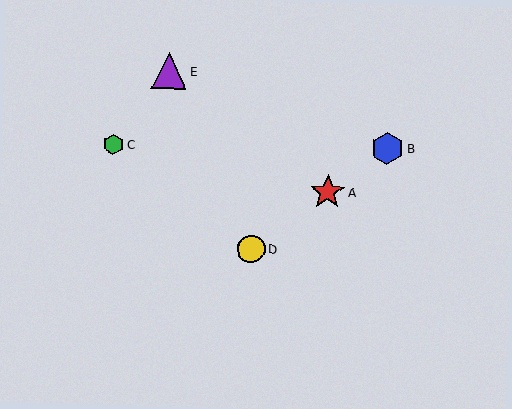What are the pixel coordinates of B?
Object B is at (387, 148).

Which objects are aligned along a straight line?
Objects A, B, D are aligned along a straight line.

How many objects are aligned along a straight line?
3 objects (A, B, D) are aligned along a straight line.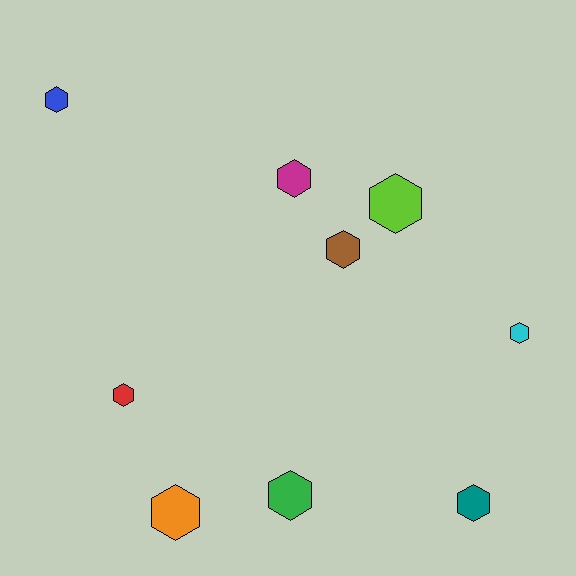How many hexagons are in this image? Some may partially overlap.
There are 9 hexagons.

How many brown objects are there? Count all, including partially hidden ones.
There is 1 brown object.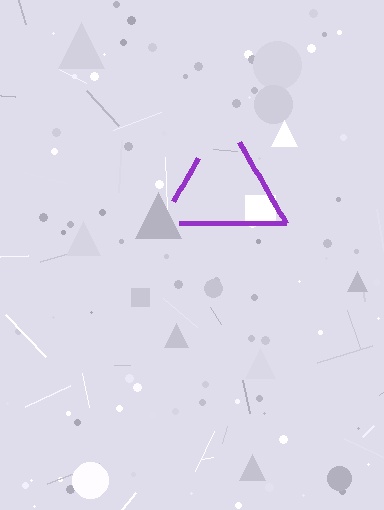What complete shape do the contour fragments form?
The contour fragments form a triangle.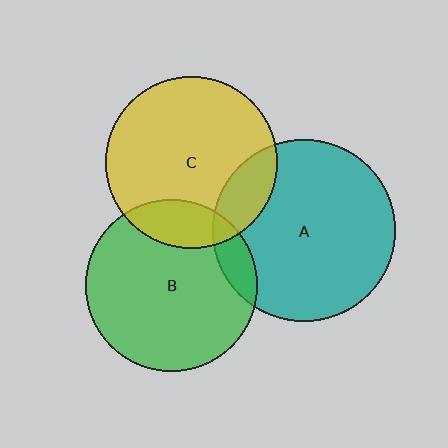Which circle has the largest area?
Circle A (teal).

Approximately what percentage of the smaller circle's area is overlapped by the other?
Approximately 15%.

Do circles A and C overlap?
Yes.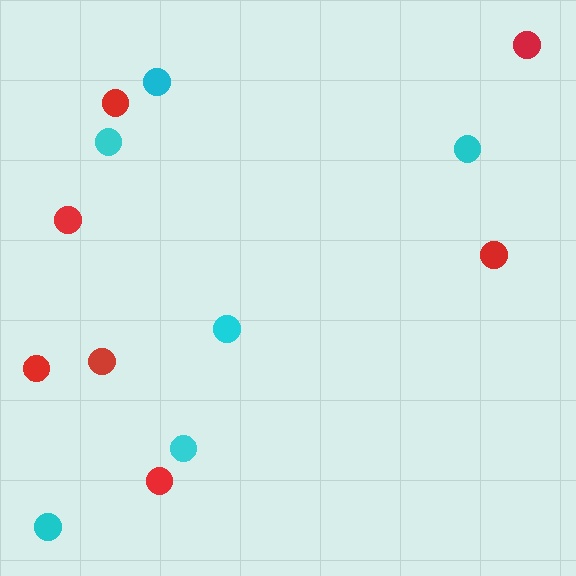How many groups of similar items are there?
There are 2 groups: one group of red circles (7) and one group of cyan circles (6).